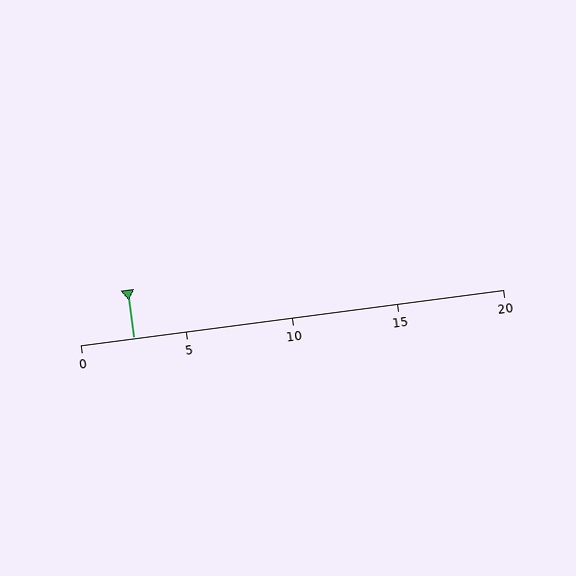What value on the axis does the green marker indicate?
The marker indicates approximately 2.5.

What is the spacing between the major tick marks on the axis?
The major ticks are spaced 5 apart.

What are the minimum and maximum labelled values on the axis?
The axis runs from 0 to 20.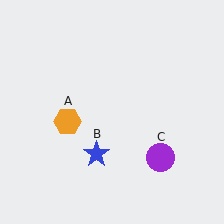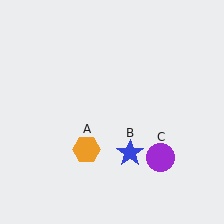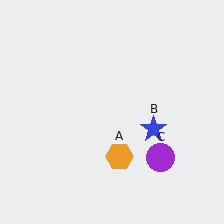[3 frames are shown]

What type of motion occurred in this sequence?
The orange hexagon (object A), blue star (object B) rotated counterclockwise around the center of the scene.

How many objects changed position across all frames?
2 objects changed position: orange hexagon (object A), blue star (object B).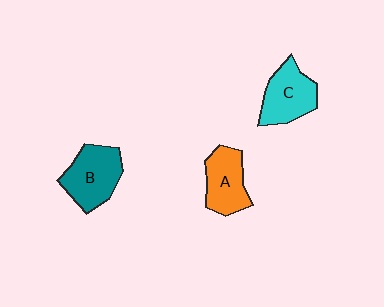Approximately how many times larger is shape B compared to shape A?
Approximately 1.2 times.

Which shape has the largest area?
Shape B (teal).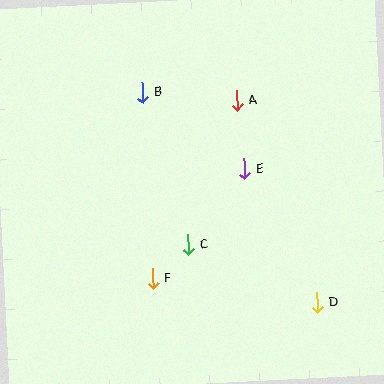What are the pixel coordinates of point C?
Point C is at (188, 245).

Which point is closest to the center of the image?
Point C at (188, 245) is closest to the center.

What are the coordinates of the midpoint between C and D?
The midpoint between C and D is at (252, 274).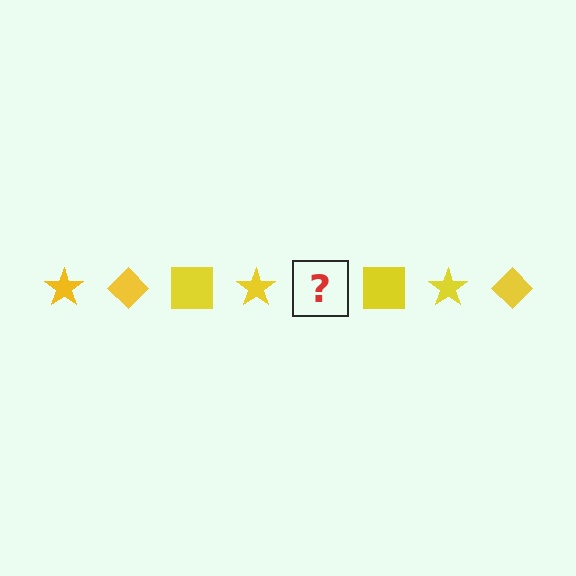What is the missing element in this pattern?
The missing element is a yellow diamond.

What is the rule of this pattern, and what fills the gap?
The rule is that the pattern cycles through star, diamond, square shapes in yellow. The gap should be filled with a yellow diamond.